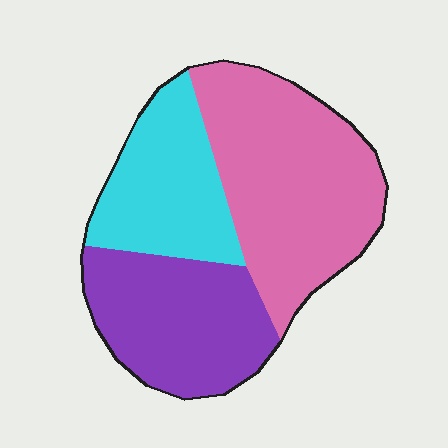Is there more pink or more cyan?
Pink.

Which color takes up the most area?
Pink, at roughly 45%.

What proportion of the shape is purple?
Purple takes up about one third (1/3) of the shape.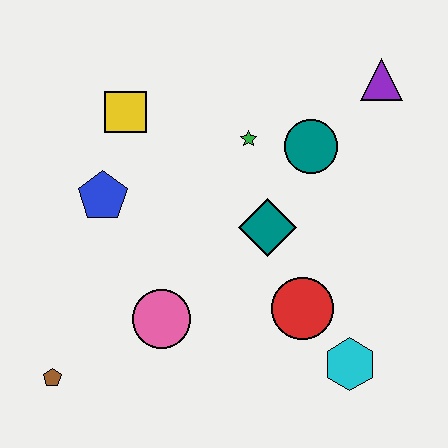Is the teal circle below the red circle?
No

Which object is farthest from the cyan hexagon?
The yellow square is farthest from the cyan hexagon.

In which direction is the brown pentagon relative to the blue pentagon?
The brown pentagon is below the blue pentagon.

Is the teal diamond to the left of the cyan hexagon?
Yes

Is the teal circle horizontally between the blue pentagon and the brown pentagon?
No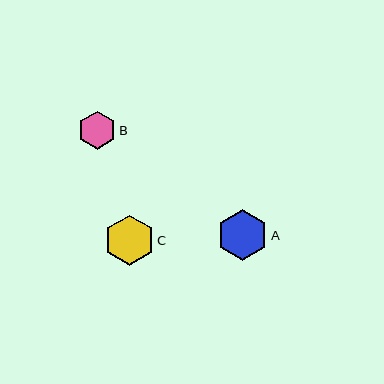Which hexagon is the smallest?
Hexagon B is the smallest with a size of approximately 38 pixels.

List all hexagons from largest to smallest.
From largest to smallest: A, C, B.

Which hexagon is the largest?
Hexagon A is the largest with a size of approximately 51 pixels.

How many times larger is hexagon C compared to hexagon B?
Hexagon C is approximately 1.3 times the size of hexagon B.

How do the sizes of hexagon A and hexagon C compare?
Hexagon A and hexagon C are approximately the same size.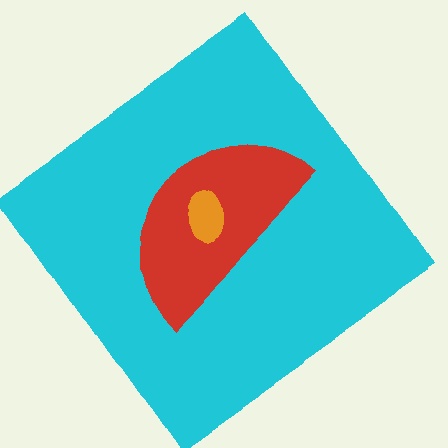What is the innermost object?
The orange ellipse.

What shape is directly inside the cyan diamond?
The red semicircle.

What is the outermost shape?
The cyan diamond.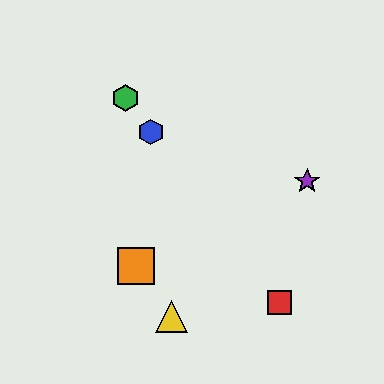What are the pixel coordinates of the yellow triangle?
The yellow triangle is at (171, 317).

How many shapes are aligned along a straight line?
3 shapes (the red square, the blue hexagon, the green hexagon) are aligned along a straight line.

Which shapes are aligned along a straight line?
The red square, the blue hexagon, the green hexagon are aligned along a straight line.